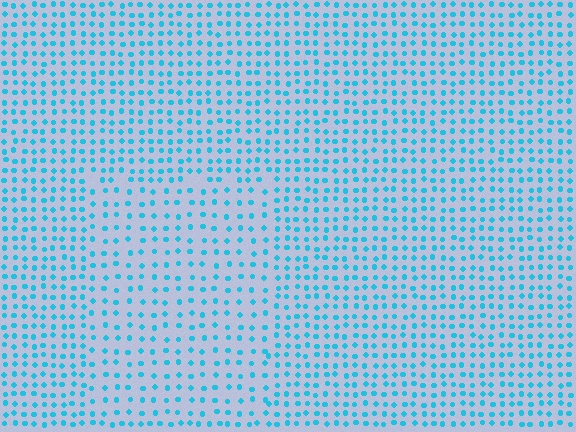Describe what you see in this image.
The image contains small cyan elements arranged at two different densities. A rectangle-shaped region is visible where the elements are less densely packed than the surrounding area.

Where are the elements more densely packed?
The elements are more densely packed outside the rectangle boundary.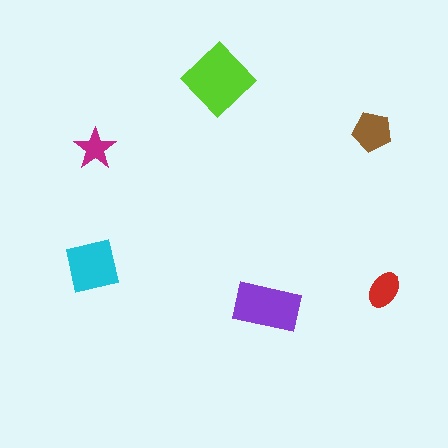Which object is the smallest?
The magenta star.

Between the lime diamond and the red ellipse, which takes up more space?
The lime diamond.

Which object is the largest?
The lime diamond.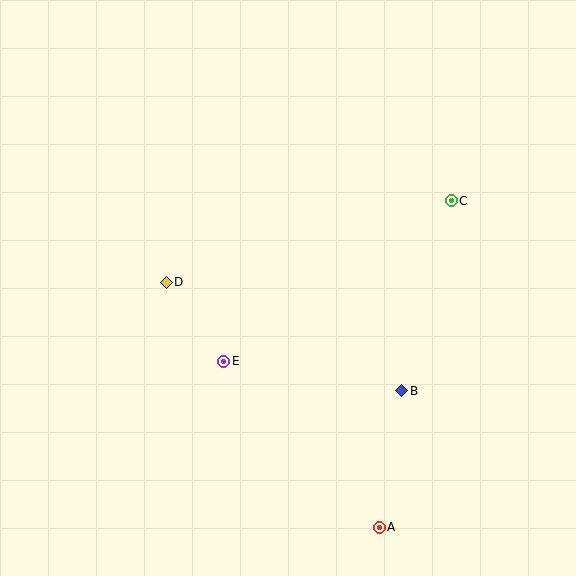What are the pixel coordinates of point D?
Point D is at (166, 282).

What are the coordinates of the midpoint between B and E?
The midpoint between B and E is at (313, 376).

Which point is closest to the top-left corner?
Point D is closest to the top-left corner.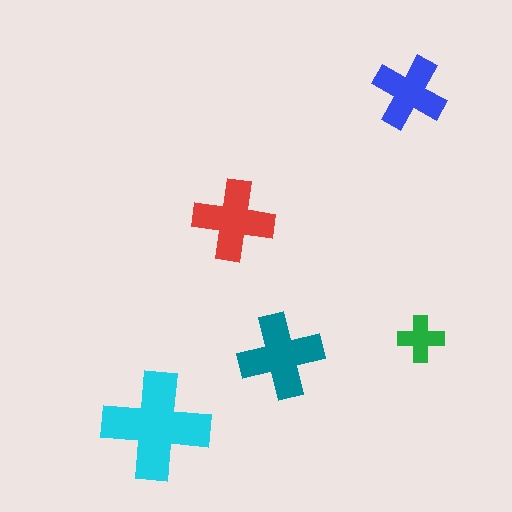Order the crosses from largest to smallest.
the cyan one, the teal one, the red one, the blue one, the green one.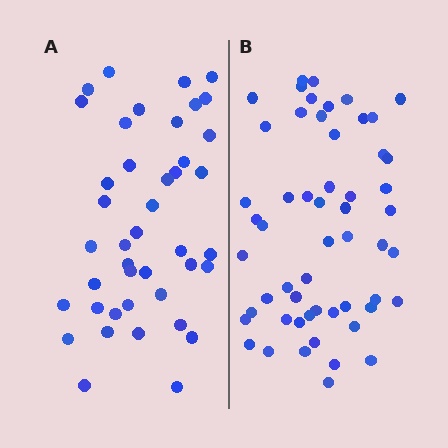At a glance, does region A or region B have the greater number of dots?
Region B (the right region) has more dots.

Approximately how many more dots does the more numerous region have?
Region B has approximately 15 more dots than region A.